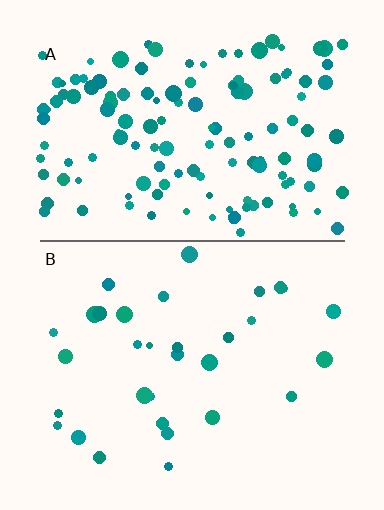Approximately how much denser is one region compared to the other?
Approximately 4.1× — region A over region B.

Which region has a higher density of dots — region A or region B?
A (the top).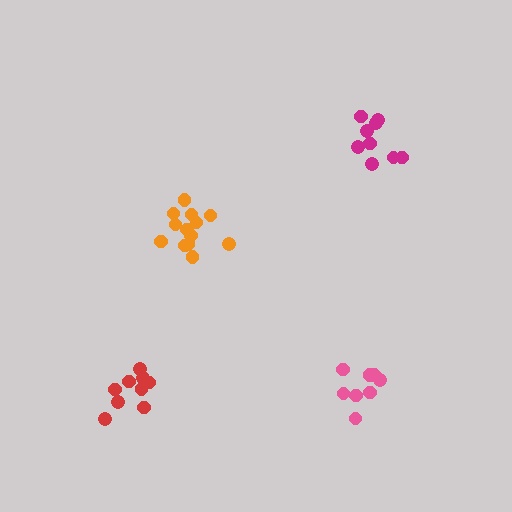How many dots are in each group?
Group 1: 13 dots, Group 2: 10 dots, Group 3: 8 dots, Group 4: 9 dots (40 total).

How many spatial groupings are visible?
There are 4 spatial groupings.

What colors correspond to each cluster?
The clusters are colored: orange, magenta, pink, red.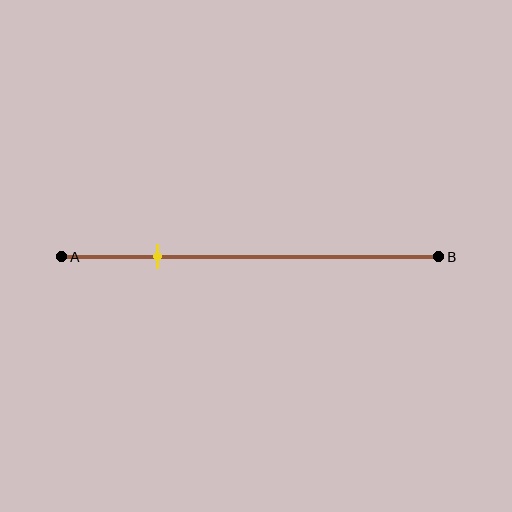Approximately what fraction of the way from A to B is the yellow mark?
The yellow mark is approximately 25% of the way from A to B.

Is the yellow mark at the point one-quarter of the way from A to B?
Yes, the mark is approximately at the one-quarter point.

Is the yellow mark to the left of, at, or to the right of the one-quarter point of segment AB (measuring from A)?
The yellow mark is approximately at the one-quarter point of segment AB.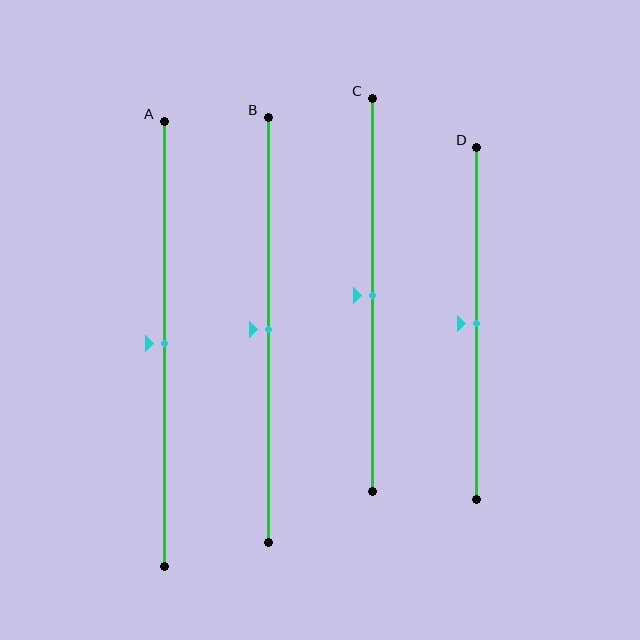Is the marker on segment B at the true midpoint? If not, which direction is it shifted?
Yes, the marker on segment B is at the true midpoint.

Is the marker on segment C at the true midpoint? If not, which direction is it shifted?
Yes, the marker on segment C is at the true midpoint.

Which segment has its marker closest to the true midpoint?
Segment A has its marker closest to the true midpoint.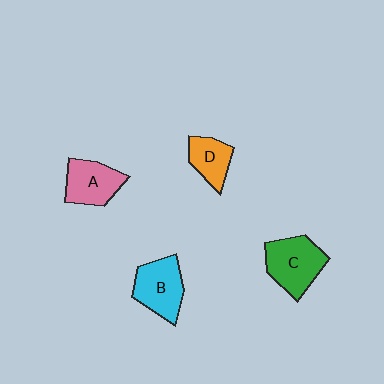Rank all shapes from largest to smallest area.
From largest to smallest: C (green), B (cyan), A (pink), D (orange).